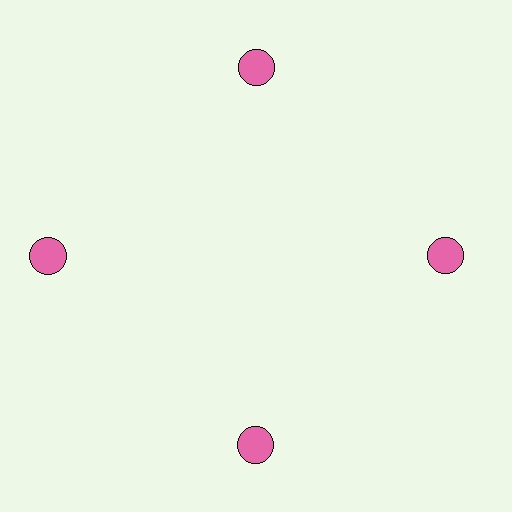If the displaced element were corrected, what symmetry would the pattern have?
It would have 4-fold rotational symmetry — the pattern would map onto itself every 90 degrees.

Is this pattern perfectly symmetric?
No. The 4 pink circles are arranged in a ring, but one element near the 9 o'clock position is pushed outward from the center, breaking the 4-fold rotational symmetry.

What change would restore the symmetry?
The symmetry would be restored by moving it inward, back onto the ring so that all 4 circles sit at equal angles and equal distance from the center.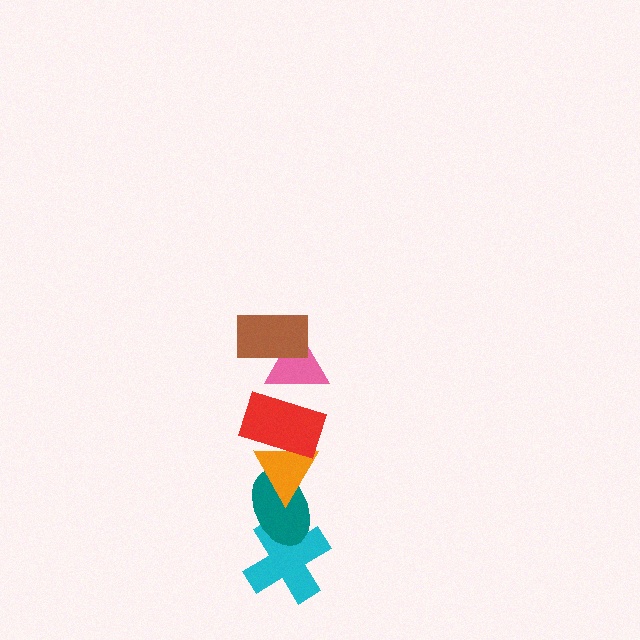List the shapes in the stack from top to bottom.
From top to bottom: the brown rectangle, the pink triangle, the red rectangle, the orange triangle, the teal ellipse, the cyan cross.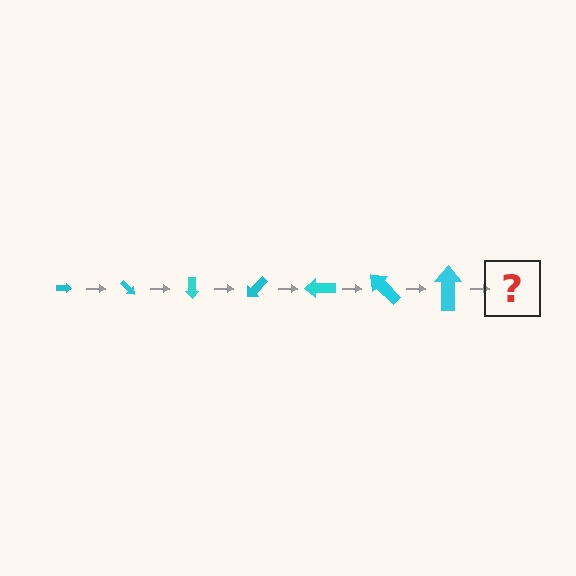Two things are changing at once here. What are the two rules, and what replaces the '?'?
The two rules are that the arrow grows larger each step and it rotates 45 degrees each step. The '?' should be an arrow, larger than the previous one and rotated 315 degrees from the start.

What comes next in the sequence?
The next element should be an arrow, larger than the previous one and rotated 315 degrees from the start.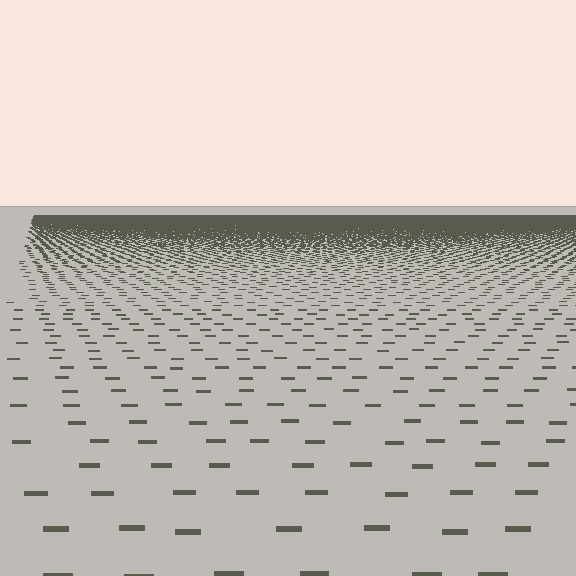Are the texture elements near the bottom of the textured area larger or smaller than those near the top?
Larger. Near the bottom, elements are closer to the viewer and appear at a bigger on-screen size.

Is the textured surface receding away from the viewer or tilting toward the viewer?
The surface is receding away from the viewer. Texture elements get smaller and denser toward the top.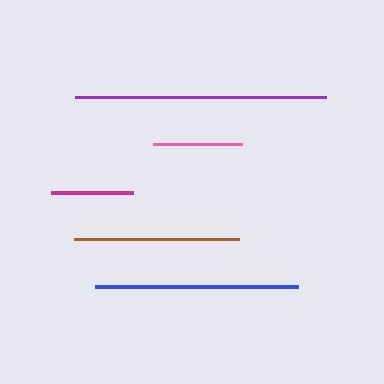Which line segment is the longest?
The purple line is the longest at approximately 251 pixels.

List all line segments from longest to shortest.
From longest to shortest: purple, blue, brown, pink, magenta.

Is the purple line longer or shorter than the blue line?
The purple line is longer than the blue line.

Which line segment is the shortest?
The magenta line is the shortest at approximately 82 pixels.